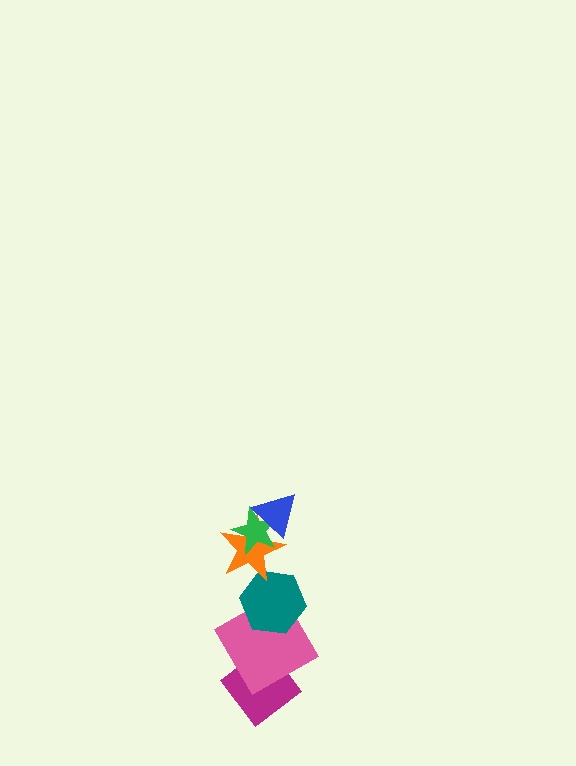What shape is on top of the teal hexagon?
The orange star is on top of the teal hexagon.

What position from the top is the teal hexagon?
The teal hexagon is 4th from the top.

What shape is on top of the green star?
The blue triangle is on top of the green star.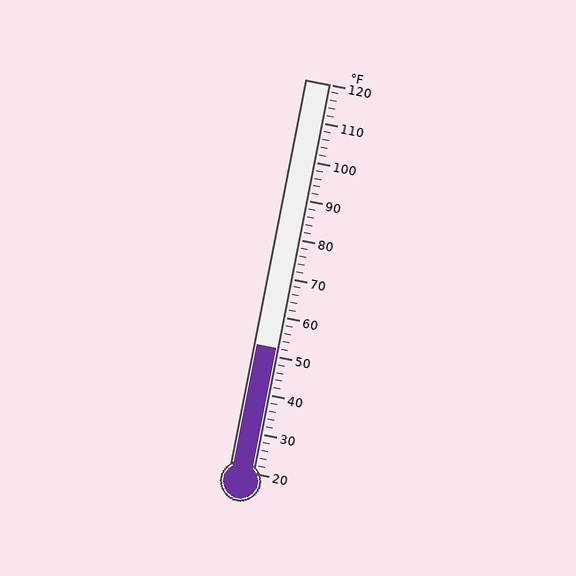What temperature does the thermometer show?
The thermometer shows approximately 52°F.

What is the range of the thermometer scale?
The thermometer scale ranges from 20°F to 120°F.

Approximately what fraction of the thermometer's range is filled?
The thermometer is filled to approximately 30% of its range.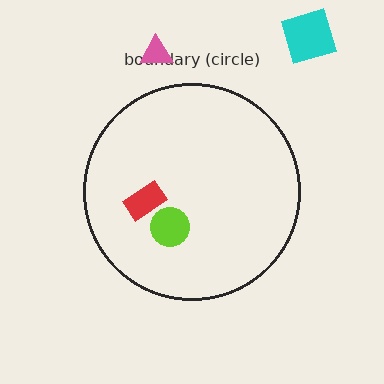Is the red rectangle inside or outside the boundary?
Inside.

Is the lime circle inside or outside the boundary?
Inside.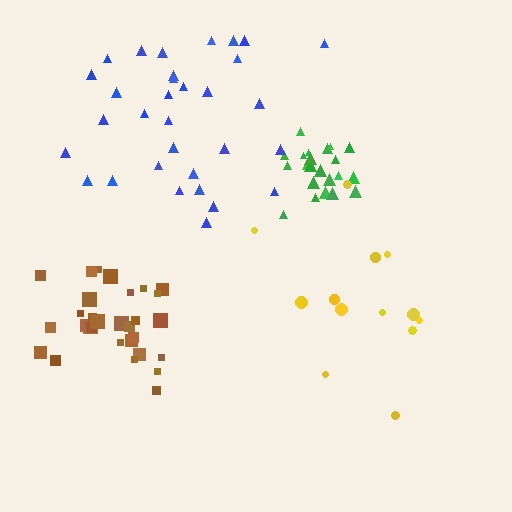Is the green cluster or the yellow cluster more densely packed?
Green.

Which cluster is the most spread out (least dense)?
Yellow.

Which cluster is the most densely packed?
Green.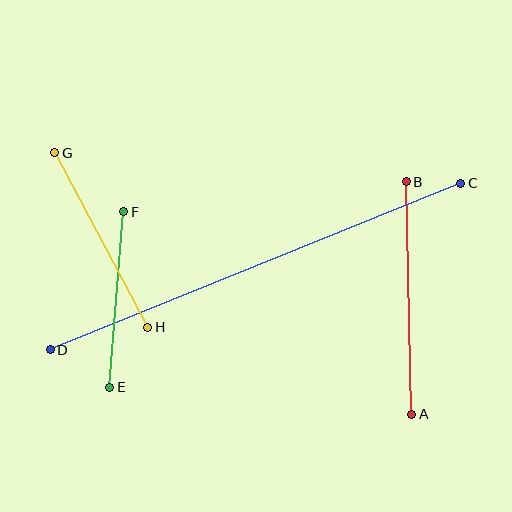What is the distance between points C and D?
The distance is approximately 443 pixels.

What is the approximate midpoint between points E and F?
The midpoint is at approximately (117, 300) pixels.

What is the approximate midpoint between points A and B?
The midpoint is at approximately (409, 298) pixels.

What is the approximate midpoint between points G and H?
The midpoint is at approximately (101, 240) pixels.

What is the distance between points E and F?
The distance is approximately 176 pixels.